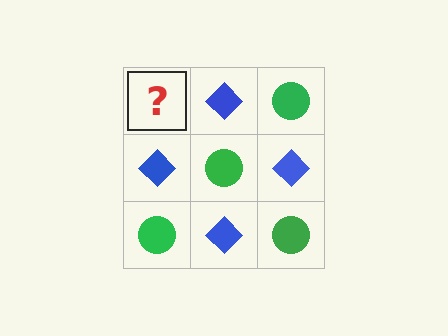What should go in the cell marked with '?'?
The missing cell should contain a green circle.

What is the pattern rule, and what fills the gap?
The rule is that it alternates green circle and blue diamond in a checkerboard pattern. The gap should be filled with a green circle.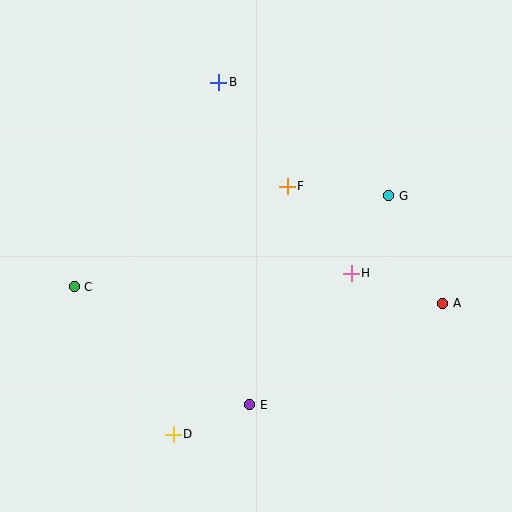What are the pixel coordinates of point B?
Point B is at (219, 82).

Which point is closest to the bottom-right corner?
Point A is closest to the bottom-right corner.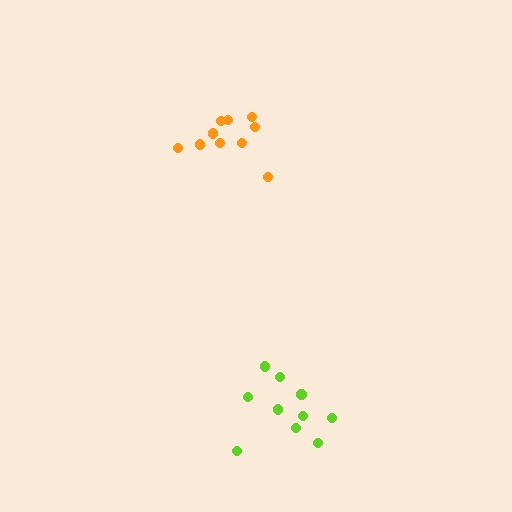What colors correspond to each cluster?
The clusters are colored: lime, orange.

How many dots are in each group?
Group 1: 10 dots, Group 2: 10 dots (20 total).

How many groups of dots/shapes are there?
There are 2 groups.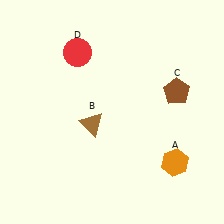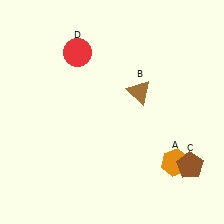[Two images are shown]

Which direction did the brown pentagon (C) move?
The brown pentagon (C) moved down.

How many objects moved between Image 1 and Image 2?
2 objects moved between the two images.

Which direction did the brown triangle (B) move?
The brown triangle (B) moved right.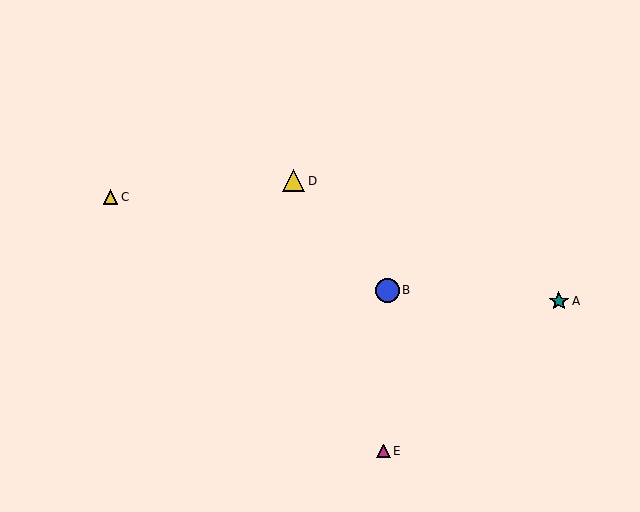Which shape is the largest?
The blue circle (labeled B) is the largest.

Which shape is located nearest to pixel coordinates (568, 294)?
The teal star (labeled A) at (559, 301) is nearest to that location.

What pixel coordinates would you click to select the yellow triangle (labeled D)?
Click at (294, 181) to select the yellow triangle D.